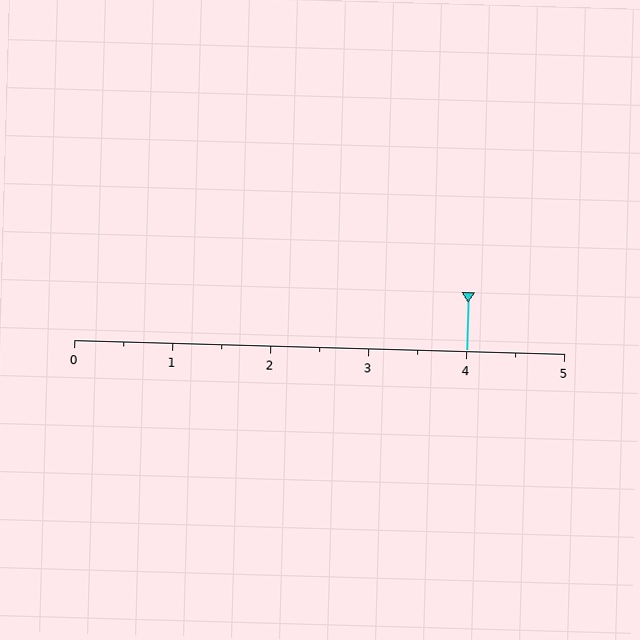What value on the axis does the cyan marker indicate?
The marker indicates approximately 4.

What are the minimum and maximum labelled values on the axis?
The axis runs from 0 to 5.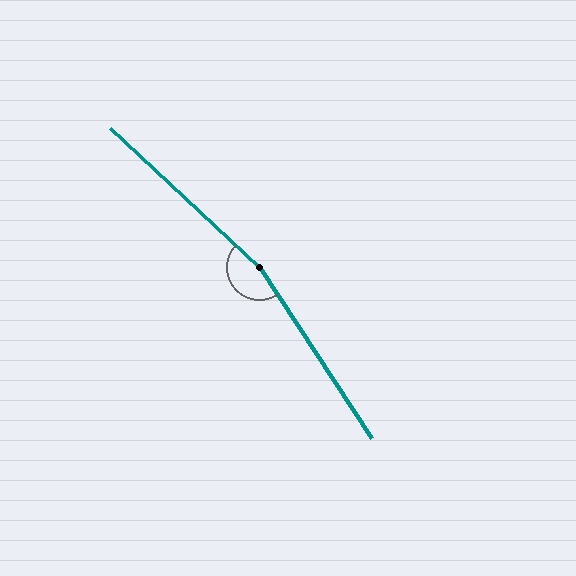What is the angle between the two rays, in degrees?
Approximately 166 degrees.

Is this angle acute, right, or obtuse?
It is obtuse.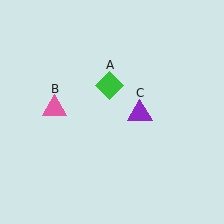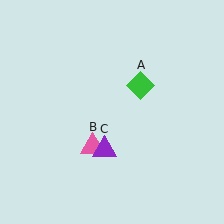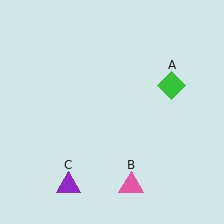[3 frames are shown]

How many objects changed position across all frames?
3 objects changed position: green diamond (object A), pink triangle (object B), purple triangle (object C).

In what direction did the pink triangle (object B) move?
The pink triangle (object B) moved down and to the right.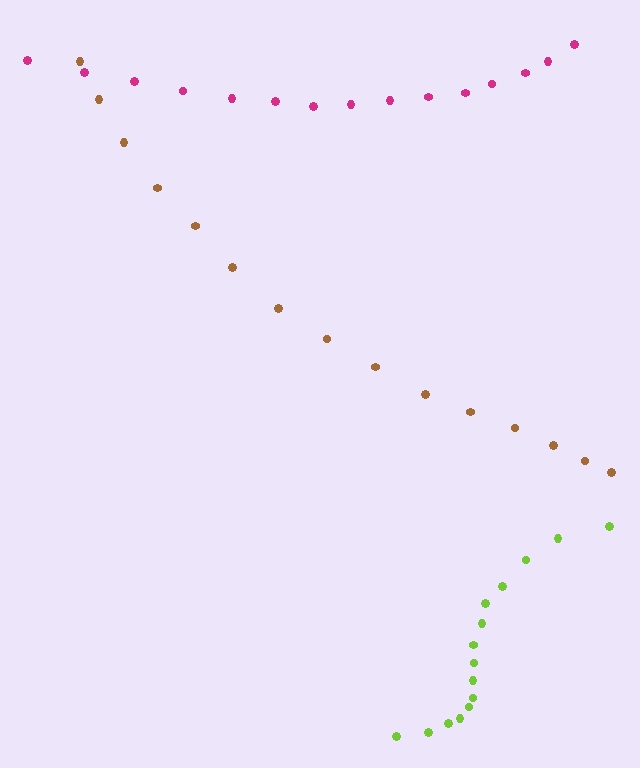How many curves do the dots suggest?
There are 3 distinct paths.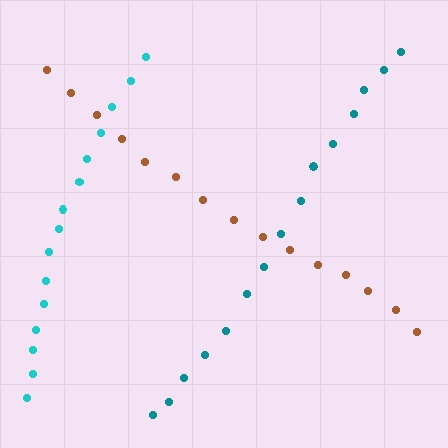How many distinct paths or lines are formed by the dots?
There are 3 distinct paths.